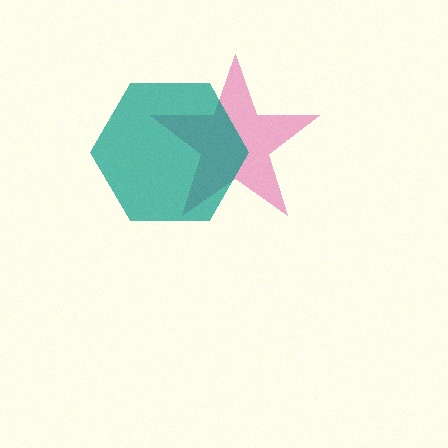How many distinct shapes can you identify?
There are 2 distinct shapes: a pink star, a teal hexagon.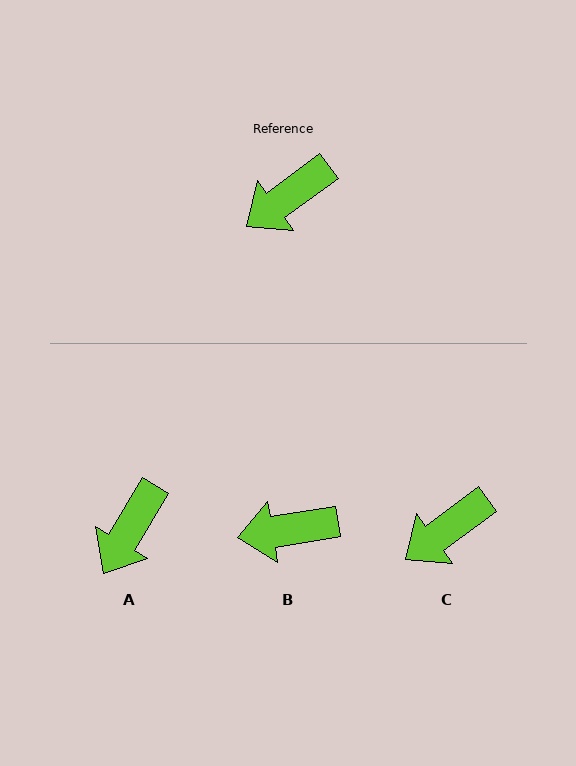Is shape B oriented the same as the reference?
No, it is off by about 27 degrees.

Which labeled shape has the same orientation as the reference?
C.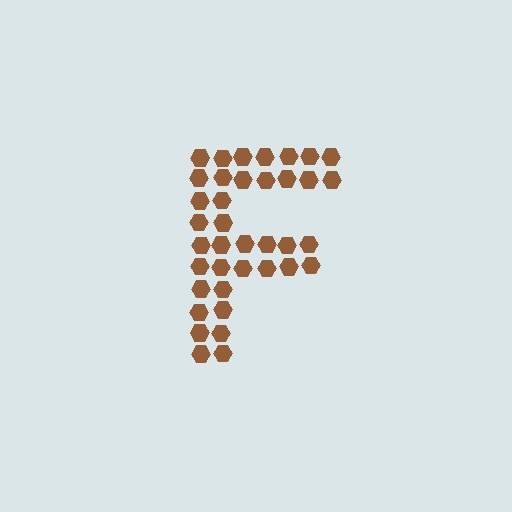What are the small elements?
The small elements are hexagons.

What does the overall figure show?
The overall figure shows the letter F.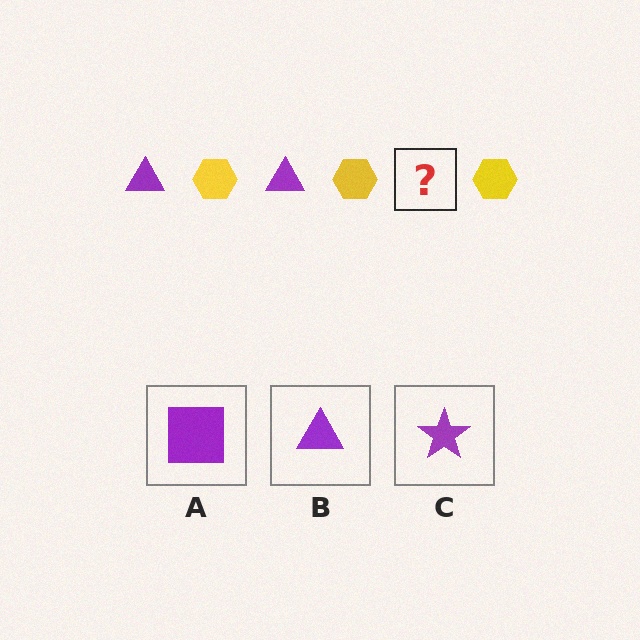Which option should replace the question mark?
Option B.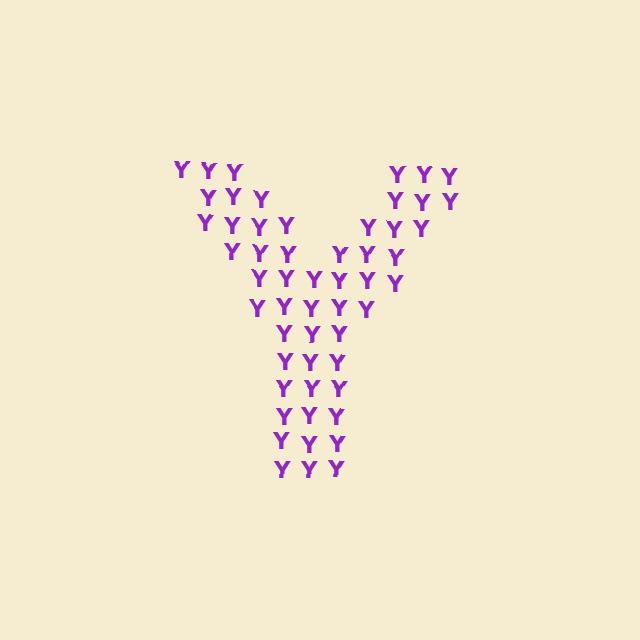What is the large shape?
The large shape is the letter Y.